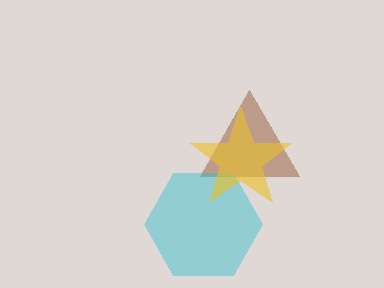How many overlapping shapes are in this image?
There are 3 overlapping shapes in the image.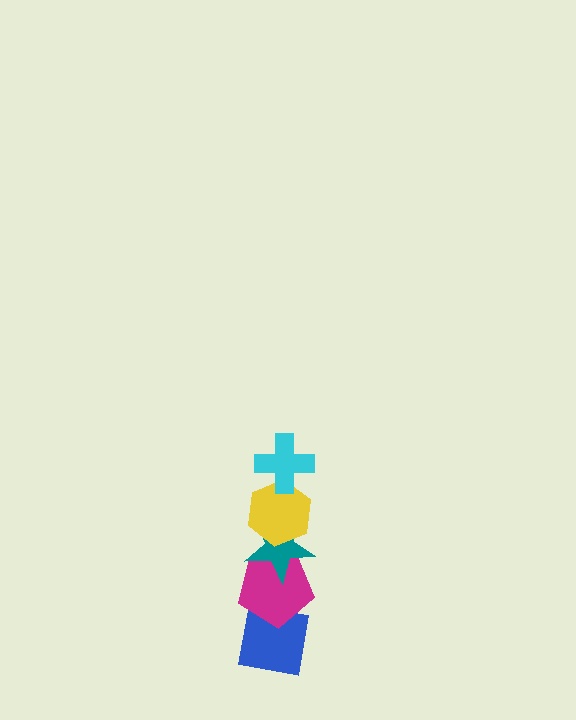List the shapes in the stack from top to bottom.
From top to bottom: the cyan cross, the yellow hexagon, the teal star, the magenta pentagon, the blue square.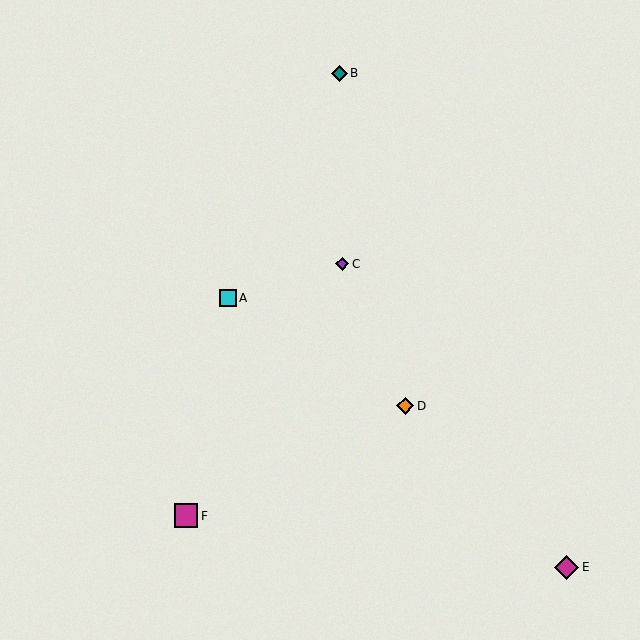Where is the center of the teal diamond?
The center of the teal diamond is at (339, 74).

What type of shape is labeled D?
Shape D is an orange diamond.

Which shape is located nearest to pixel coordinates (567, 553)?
The magenta diamond (labeled E) at (567, 567) is nearest to that location.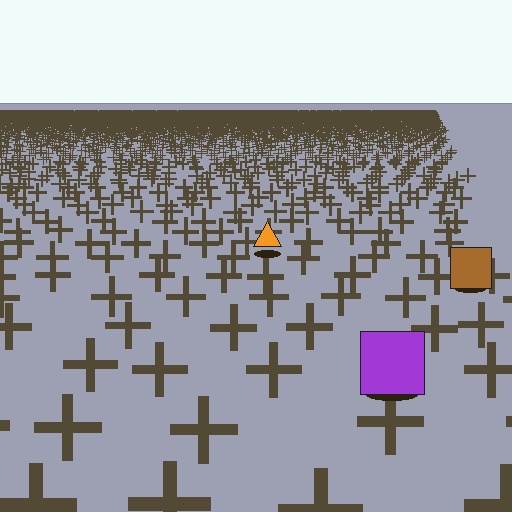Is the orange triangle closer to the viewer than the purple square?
No. The purple square is closer — you can tell from the texture gradient: the ground texture is coarser near it.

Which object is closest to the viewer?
The purple square is closest. The texture marks near it are larger and more spread out.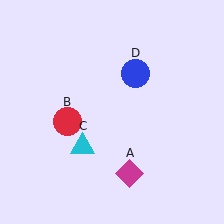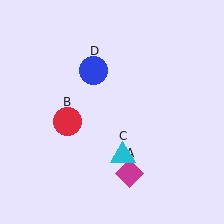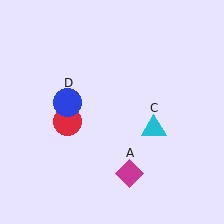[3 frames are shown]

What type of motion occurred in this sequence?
The cyan triangle (object C), blue circle (object D) rotated counterclockwise around the center of the scene.